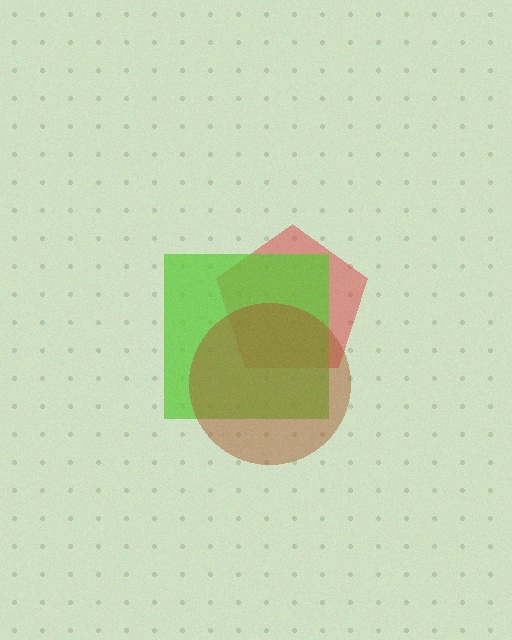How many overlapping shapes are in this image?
There are 3 overlapping shapes in the image.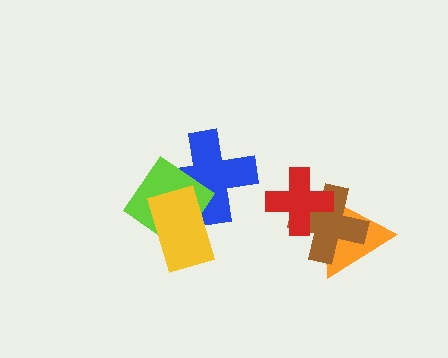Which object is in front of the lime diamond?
The yellow rectangle is in front of the lime diamond.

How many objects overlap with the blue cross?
2 objects overlap with the blue cross.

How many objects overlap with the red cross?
2 objects overlap with the red cross.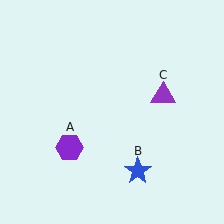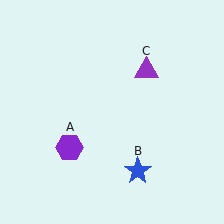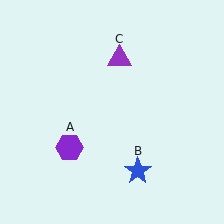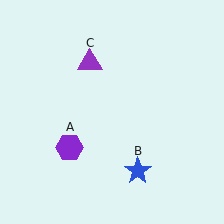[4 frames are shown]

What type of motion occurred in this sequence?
The purple triangle (object C) rotated counterclockwise around the center of the scene.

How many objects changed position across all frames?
1 object changed position: purple triangle (object C).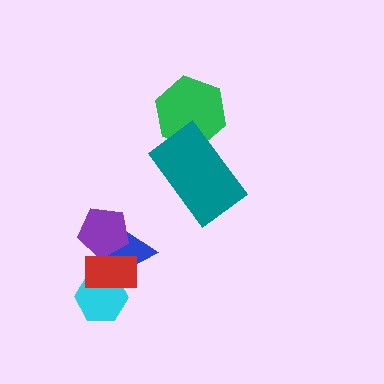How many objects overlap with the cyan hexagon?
2 objects overlap with the cyan hexagon.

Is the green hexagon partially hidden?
Yes, it is partially covered by another shape.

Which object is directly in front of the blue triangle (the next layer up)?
The purple pentagon is directly in front of the blue triangle.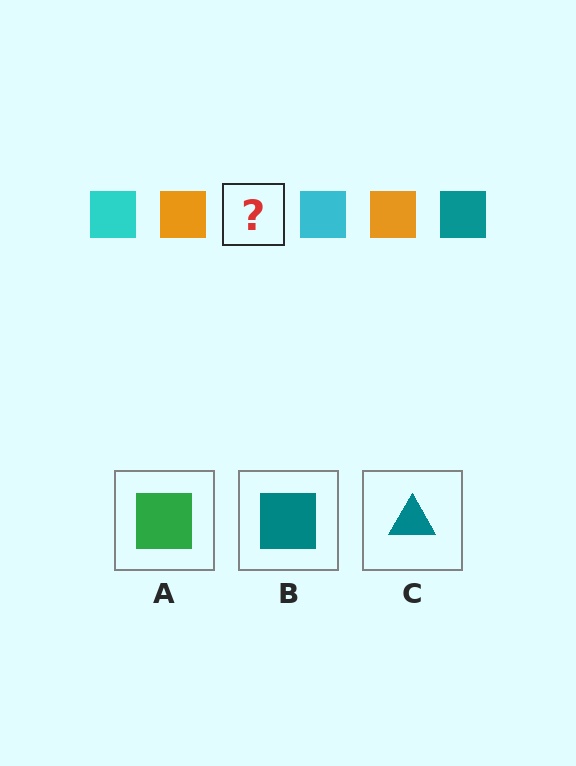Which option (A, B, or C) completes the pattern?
B.